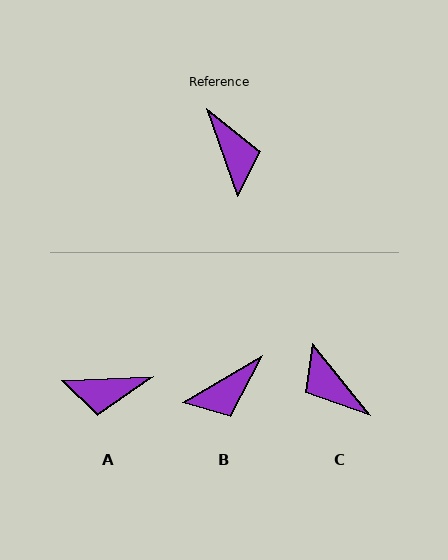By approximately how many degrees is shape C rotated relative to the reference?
Approximately 161 degrees clockwise.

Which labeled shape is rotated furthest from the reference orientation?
C, about 161 degrees away.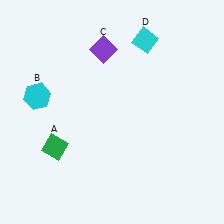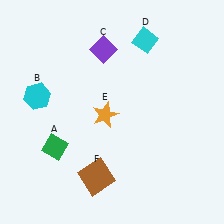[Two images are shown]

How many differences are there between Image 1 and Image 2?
There are 2 differences between the two images.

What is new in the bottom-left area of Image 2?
An orange star (E) was added in the bottom-left area of Image 2.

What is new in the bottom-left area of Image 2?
A brown square (F) was added in the bottom-left area of Image 2.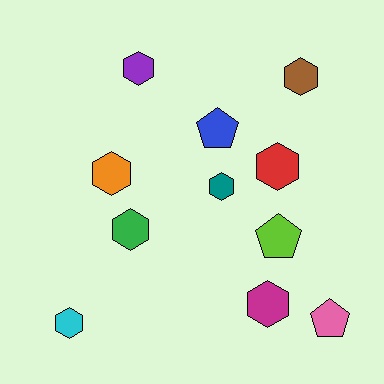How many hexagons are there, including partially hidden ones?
There are 8 hexagons.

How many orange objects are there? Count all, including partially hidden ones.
There is 1 orange object.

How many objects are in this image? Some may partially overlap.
There are 11 objects.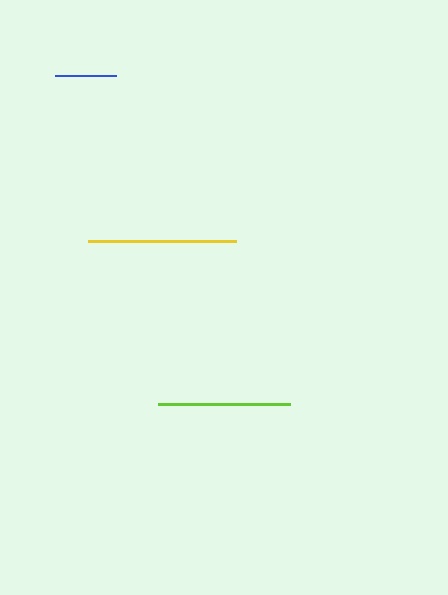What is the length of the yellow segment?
The yellow segment is approximately 148 pixels long.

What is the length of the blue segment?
The blue segment is approximately 61 pixels long.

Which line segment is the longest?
The yellow line is the longest at approximately 148 pixels.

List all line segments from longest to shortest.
From longest to shortest: yellow, lime, blue.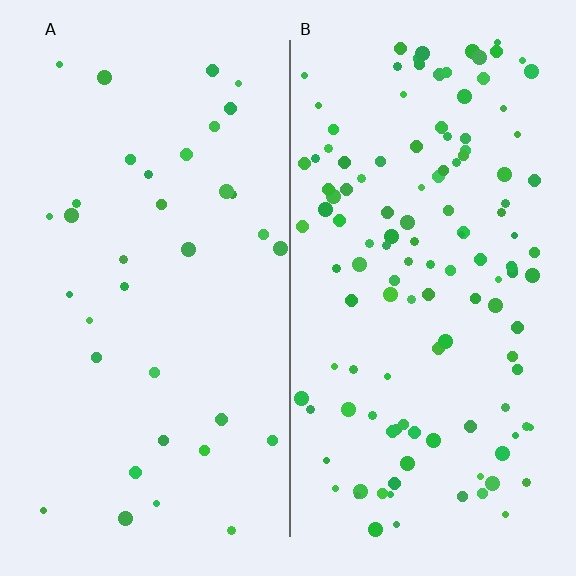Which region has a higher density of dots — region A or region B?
B (the right).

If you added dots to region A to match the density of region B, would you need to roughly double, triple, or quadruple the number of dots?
Approximately quadruple.